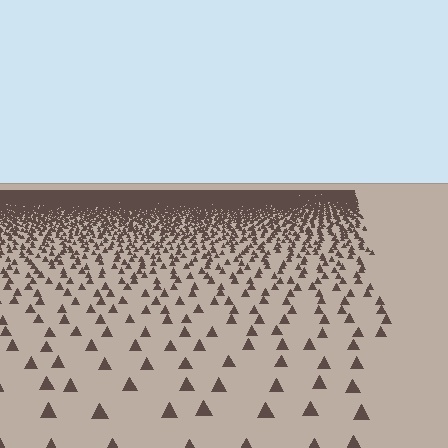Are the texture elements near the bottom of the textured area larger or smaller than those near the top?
Larger. Near the bottom, elements are closer to the viewer and appear at a bigger on-screen size.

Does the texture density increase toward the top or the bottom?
Density increases toward the top.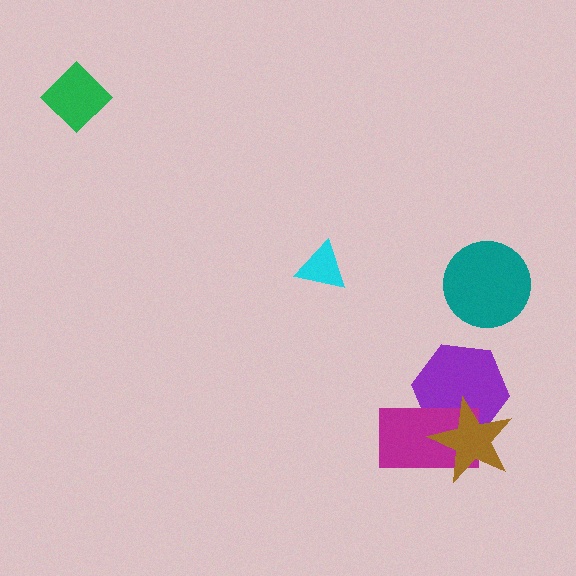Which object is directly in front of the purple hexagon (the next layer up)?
The magenta rectangle is directly in front of the purple hexagon.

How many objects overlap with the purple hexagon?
2 objects overlap with the purple hexagon.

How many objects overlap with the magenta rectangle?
2 objects overlap with the magenta rectangle.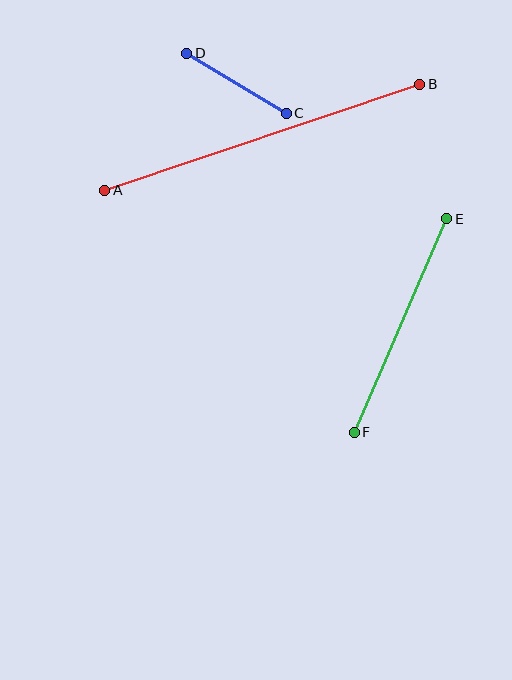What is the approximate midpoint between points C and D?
The midpoint is at approximately (237, 83) pixels.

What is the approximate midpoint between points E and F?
The midpoint is at approximately (400, 326) pixels.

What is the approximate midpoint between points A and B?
The midpoint is at approximately (262, 137) pixels.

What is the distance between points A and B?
The distance is approximately 332 pixels.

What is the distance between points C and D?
The distance is approximately 116 pixels.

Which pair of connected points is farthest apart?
Points A and B are farthest apart.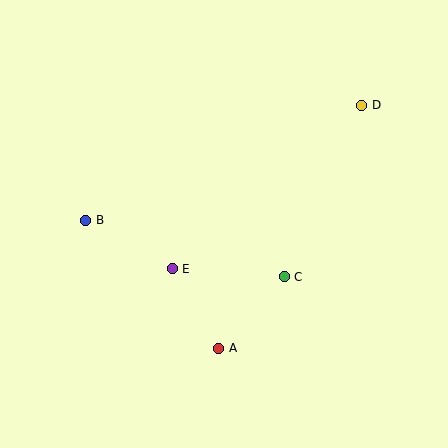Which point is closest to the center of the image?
Point E at (172, 269) is closest to the center.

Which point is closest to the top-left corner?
Point B is closest to the top-left corner.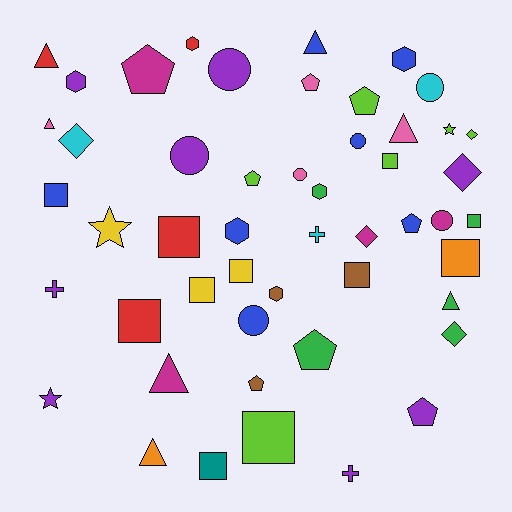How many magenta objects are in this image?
There are 4 magenta objects.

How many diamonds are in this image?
There are 5 diamonds.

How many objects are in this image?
There are 50 objects.